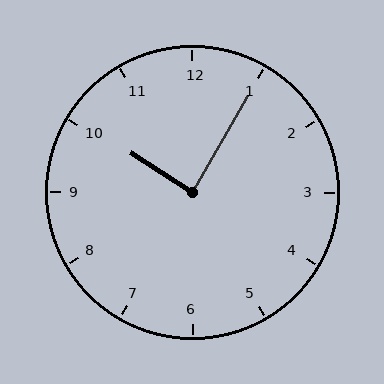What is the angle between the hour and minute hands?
Approximately 88 degrees.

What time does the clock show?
10:05.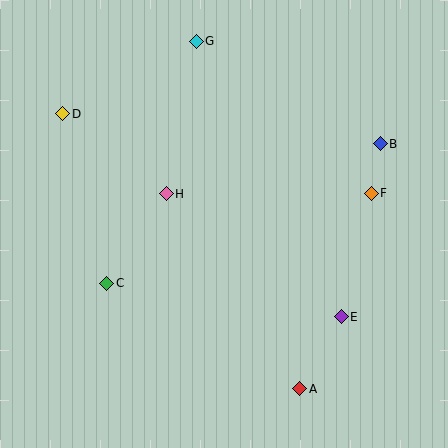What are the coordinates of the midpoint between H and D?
The midpoint between H and D is at (114, 154).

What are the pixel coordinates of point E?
Point E is at (341, 317).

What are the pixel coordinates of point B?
Point B is at (380, 144).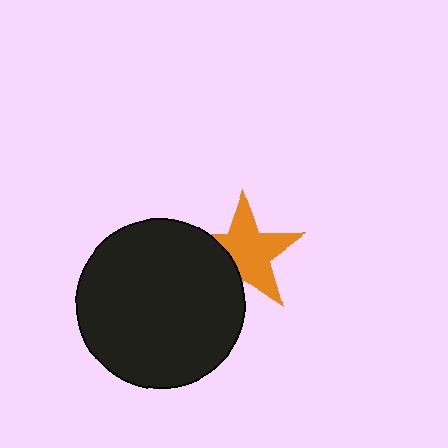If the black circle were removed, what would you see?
You would see the complete orange star.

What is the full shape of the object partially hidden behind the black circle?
The partially hidden object is an orange star.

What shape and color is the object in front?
The object in front is a black circle.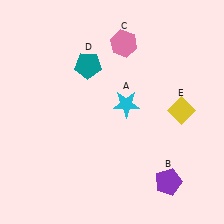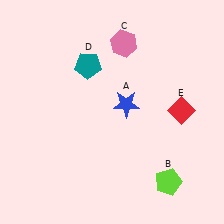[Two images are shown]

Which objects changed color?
A changed from cyan to blue. B changed from purple to lime. E changed from yellow to red.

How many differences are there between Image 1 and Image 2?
There are 3 differences between the two images.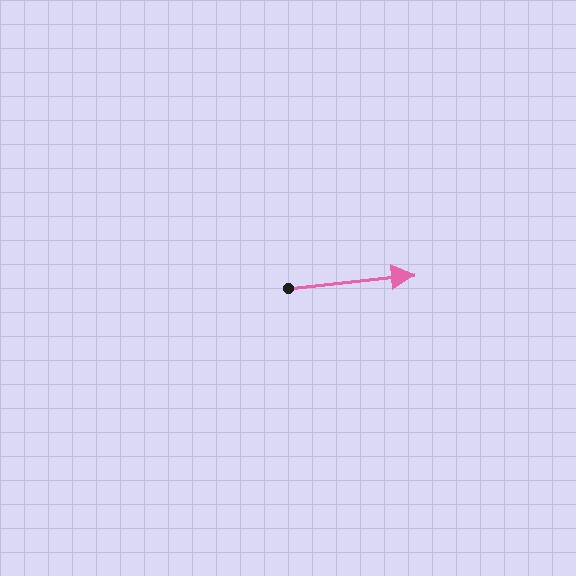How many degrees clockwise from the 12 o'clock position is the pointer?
Approximately 84 degrees.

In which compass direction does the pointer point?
East.